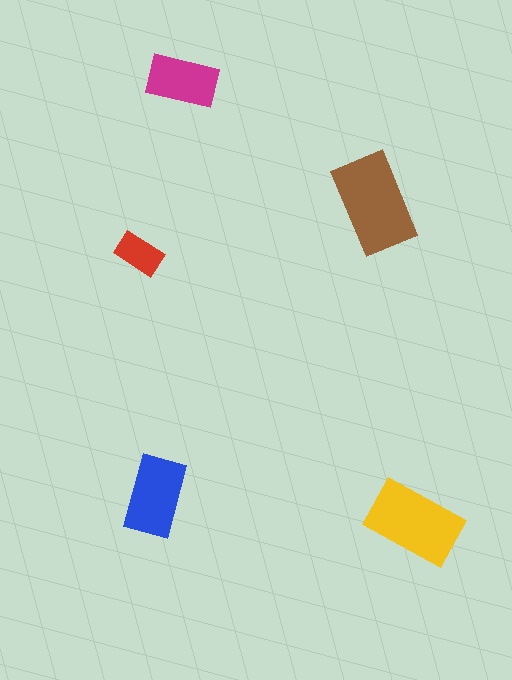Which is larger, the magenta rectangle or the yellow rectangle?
The yellow one.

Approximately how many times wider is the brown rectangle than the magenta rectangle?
About 1.5 times wider.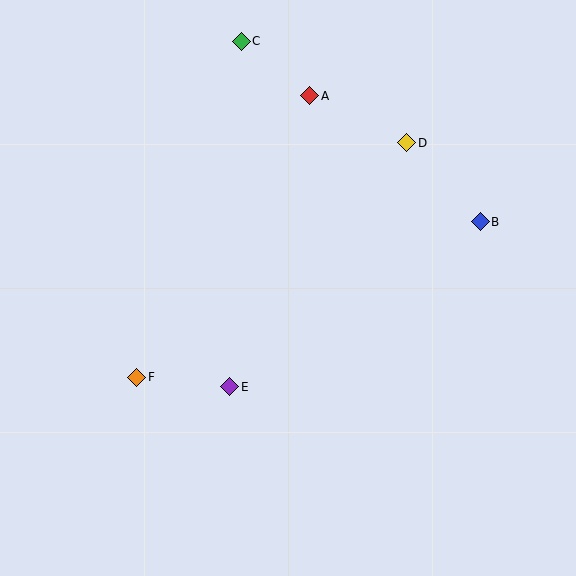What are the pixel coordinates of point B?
Point B is at (480, 222).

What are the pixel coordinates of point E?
Point E is at (230, 387).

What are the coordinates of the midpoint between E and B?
The midpoint between E and B is at (355, 304).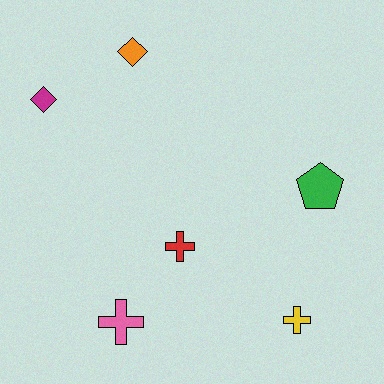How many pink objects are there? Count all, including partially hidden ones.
There is 1 pink object.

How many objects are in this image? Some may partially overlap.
There are 6 objects.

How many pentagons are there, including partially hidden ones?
There is 1 pentagon.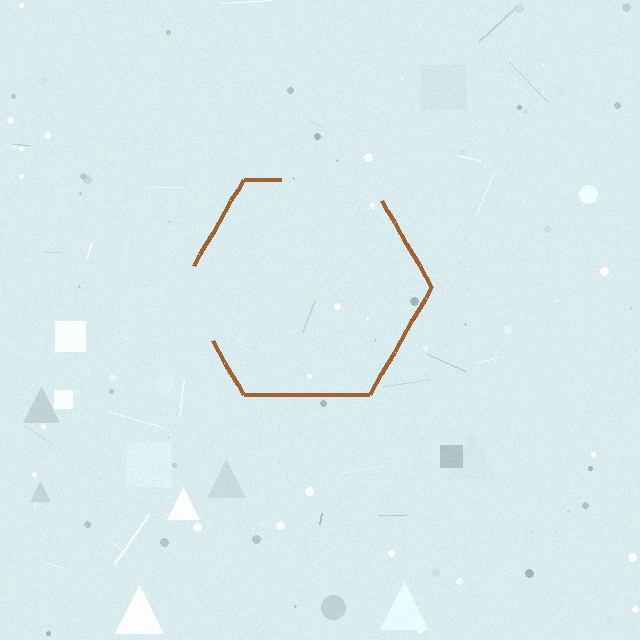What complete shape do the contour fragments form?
The contour fragments form a hexagon.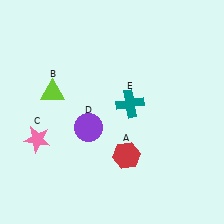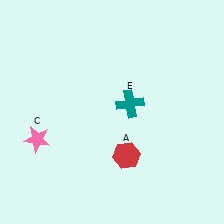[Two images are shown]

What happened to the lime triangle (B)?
The lime triangle (B) was removed in Image 2. It was in the top-left area of Image 1.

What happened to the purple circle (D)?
The purple circle (D) was removed in Image 2. It was in the bottom-left area of Image 1.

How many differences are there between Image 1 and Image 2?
There are 2 differences between the two images.